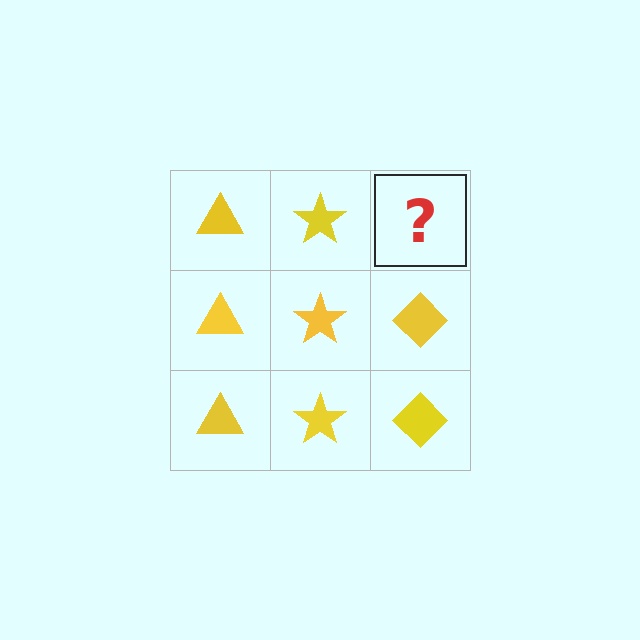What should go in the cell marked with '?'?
The missing cell should contain a yellow diamond.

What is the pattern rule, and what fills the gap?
The rule is that each column has a consistent shape. The gap should be filled with a yellow diamond.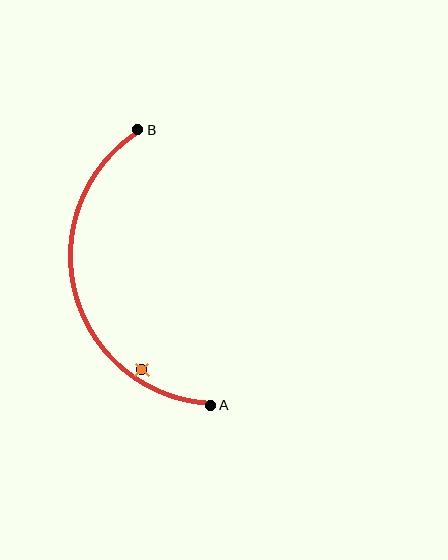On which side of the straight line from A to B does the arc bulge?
The arc bulges to the left of the straight line connecting A and B.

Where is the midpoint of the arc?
The arc midpoint is the point on the curve farthest from the straight line joining A and B. It sits to the left of that line.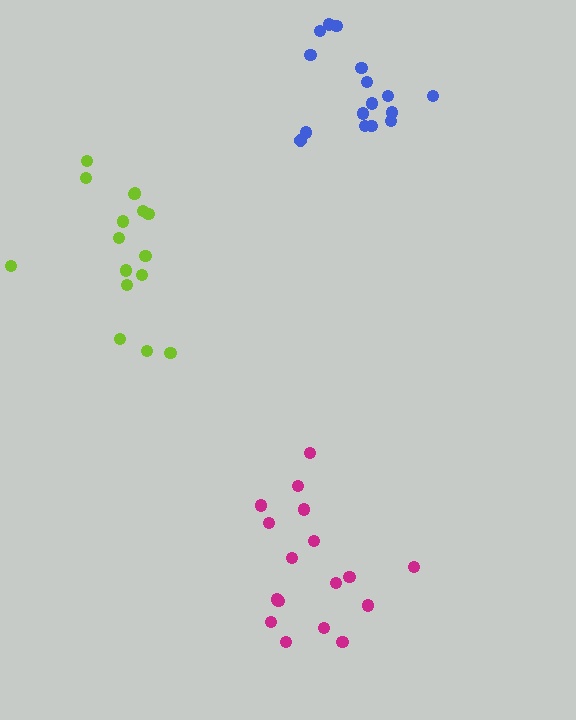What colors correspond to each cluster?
The clusters are colored: magenta, blue, lime.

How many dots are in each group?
Group 1: 17 dots, Group 2: 16 dots, Group 3: 16 dots (49 total).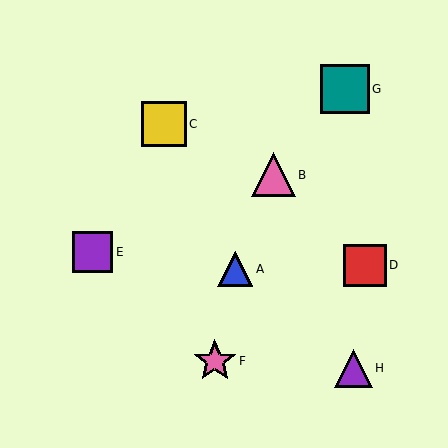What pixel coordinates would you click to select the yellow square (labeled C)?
Click at (164, 124) to select the yellow square C.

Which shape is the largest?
The teal square (labeled G) is the largest.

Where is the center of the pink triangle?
The center of the pink triangle is at (273, 175).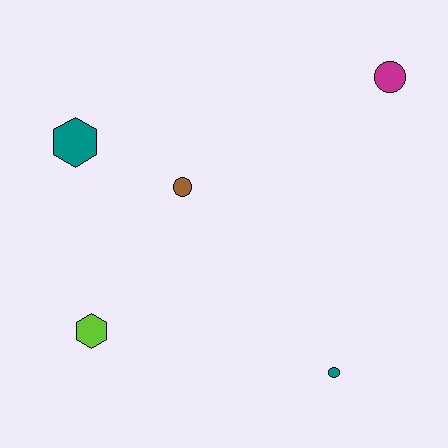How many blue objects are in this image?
There are no blue objects.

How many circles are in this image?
There are 3 circles.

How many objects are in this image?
There are 5 objects.